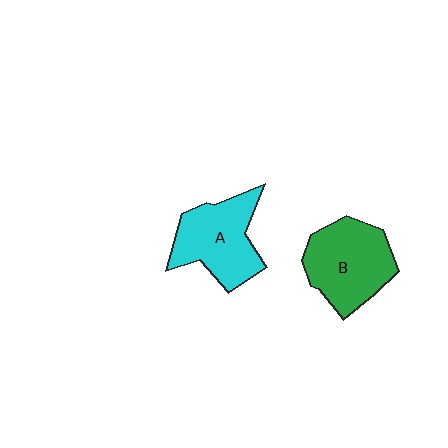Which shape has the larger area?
Shape B (green).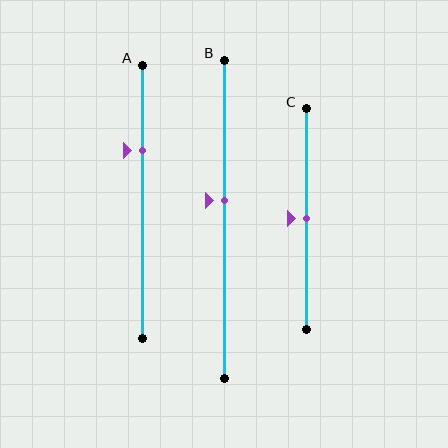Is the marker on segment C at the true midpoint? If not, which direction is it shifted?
Yes, the marker on segment C is at the true midpoint.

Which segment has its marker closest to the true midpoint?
Segment C has its marker closest to the true midpoint.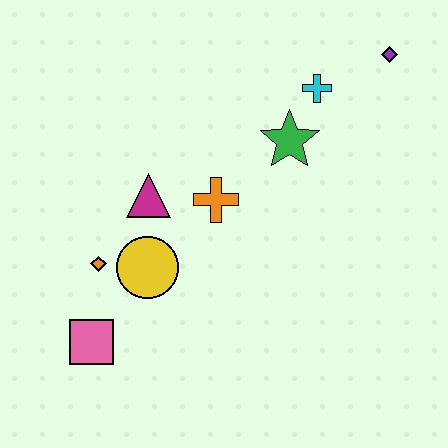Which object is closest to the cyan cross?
The green star is closest to the cyan cross.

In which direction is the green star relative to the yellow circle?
The green star is to the right of the yellow circle.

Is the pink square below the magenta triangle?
Yes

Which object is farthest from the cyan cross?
The pink square is farthest from the cyan cross.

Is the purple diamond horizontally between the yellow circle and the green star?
No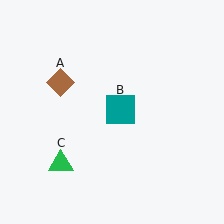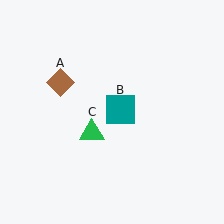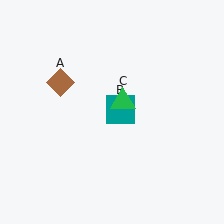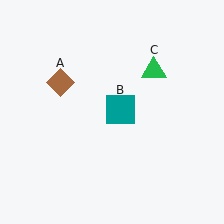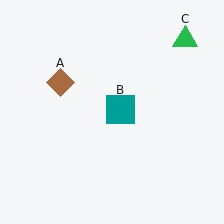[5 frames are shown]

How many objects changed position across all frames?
1 object changed position: green triangle (object C).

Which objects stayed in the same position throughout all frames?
Brown diamond (object A) and teal square (object B) remained stationary.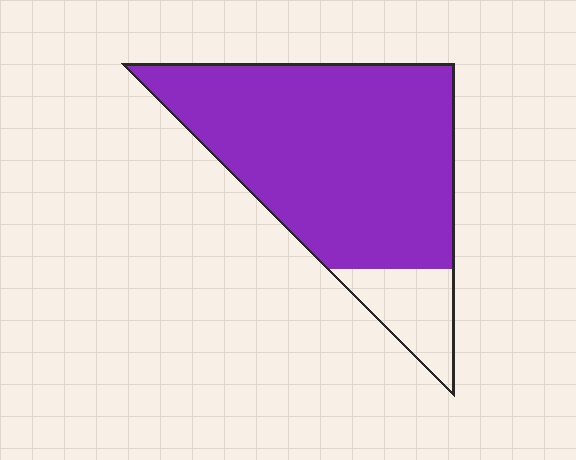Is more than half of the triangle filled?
Yes.